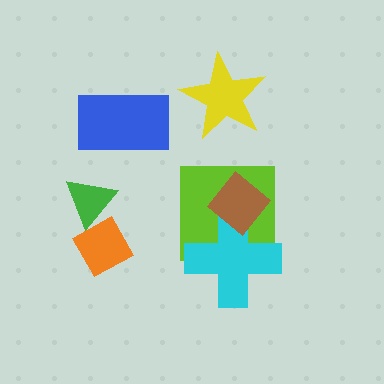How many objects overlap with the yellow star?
0 objects overlap with the yellow star.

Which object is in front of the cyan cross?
The brown diamond is in front of the cyan cross.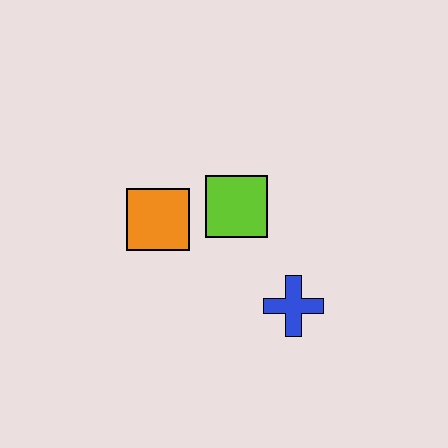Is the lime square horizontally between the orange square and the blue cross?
Yes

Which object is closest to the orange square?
The lime square is closest to the orange square.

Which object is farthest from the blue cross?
The orange square is farthest from the blue cross.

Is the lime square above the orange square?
Yes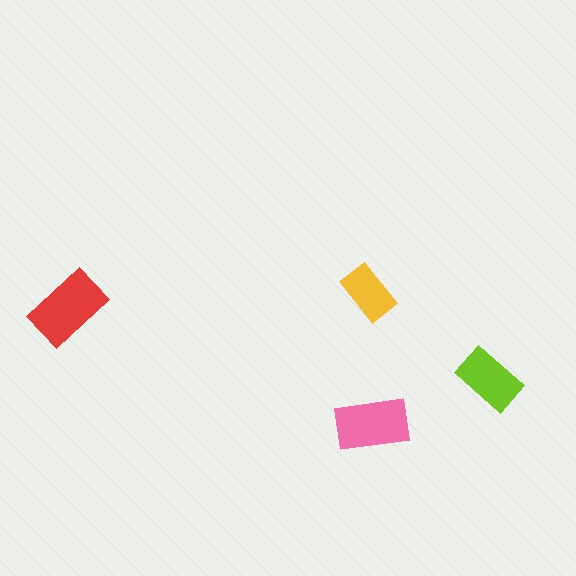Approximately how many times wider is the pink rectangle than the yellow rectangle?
About 1.5 times wider.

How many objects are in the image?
There are 4 objects in the image.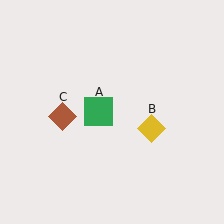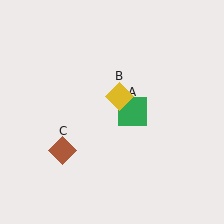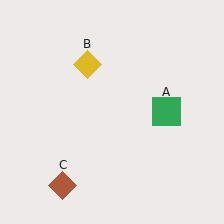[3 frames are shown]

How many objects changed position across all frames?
3 objects changed position: green square (object A), yellow diamond (object B), brown diamond (object C).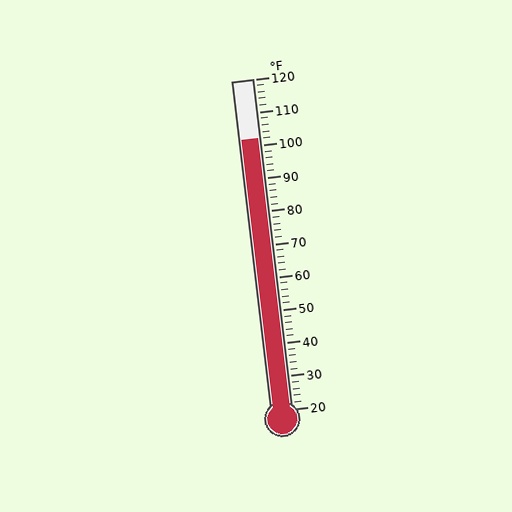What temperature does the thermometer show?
The thermometer shows approximately 102°F.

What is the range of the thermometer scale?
The thermometer scale ranges from 20°F to 120°F.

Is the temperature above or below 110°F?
The temperature is below 110°F.